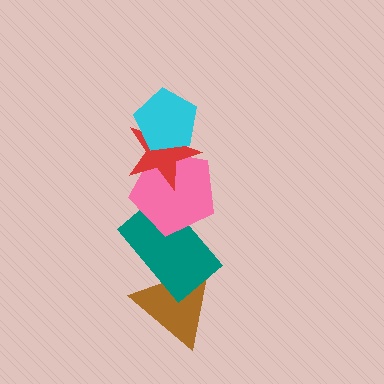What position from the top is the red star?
The red star is 2nd from the top.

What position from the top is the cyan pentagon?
The cyan pentagon is 1st from the top.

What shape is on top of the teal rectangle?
The pink pentagon is on top of the teal rectangle.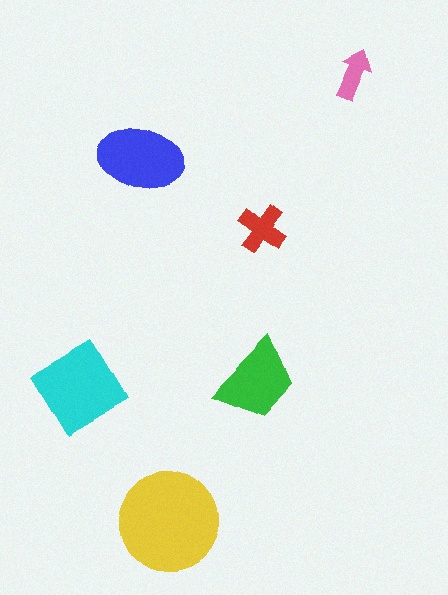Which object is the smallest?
The pink arrow.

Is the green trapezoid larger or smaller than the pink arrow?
Larger.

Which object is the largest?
The yellow circle.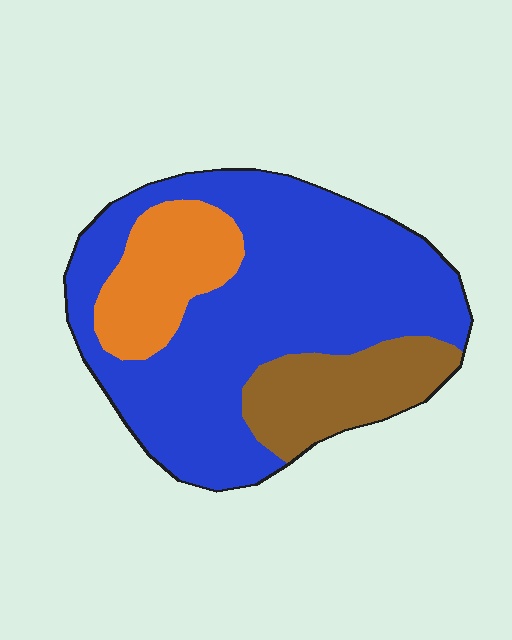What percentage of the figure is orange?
Orange takes up about one sixth (1/6) of the figure.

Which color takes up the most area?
Blue, at roughly 65%.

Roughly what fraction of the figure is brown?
Brown covers roughly 15% of the figure.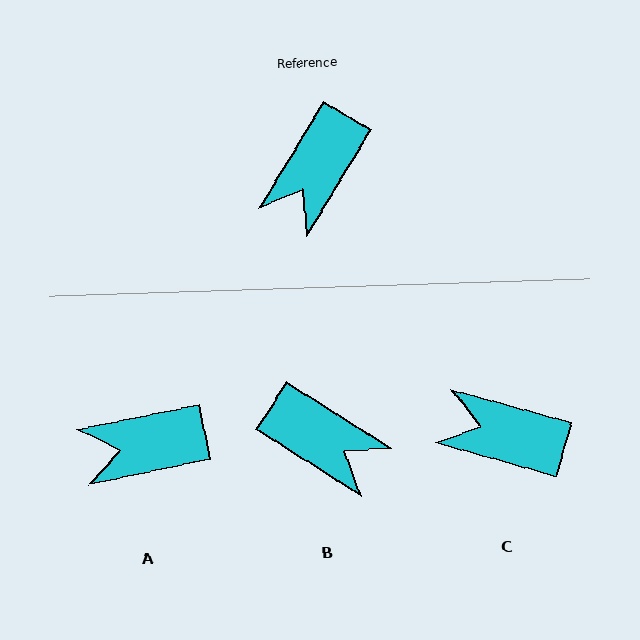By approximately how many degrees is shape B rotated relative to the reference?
Approximately 89 degrees counter-clockwise.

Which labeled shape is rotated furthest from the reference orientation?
B, about 89 degrees away.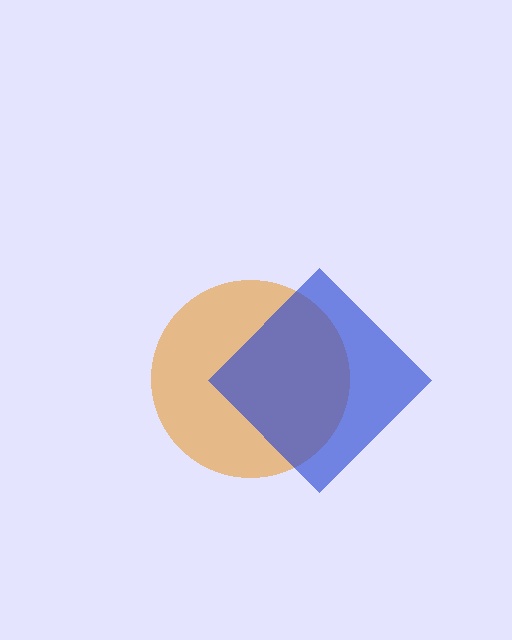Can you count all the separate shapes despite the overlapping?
Yes, there are 2 separate shapes.